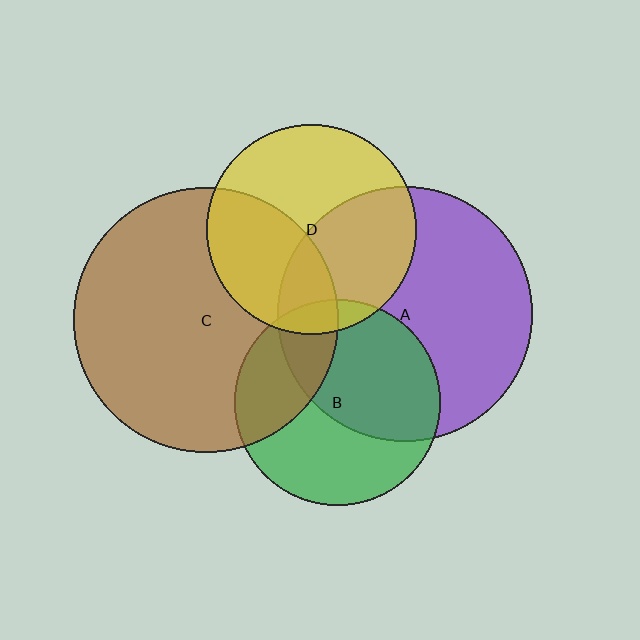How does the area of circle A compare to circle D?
Approximately 1.5 times.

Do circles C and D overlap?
Yes.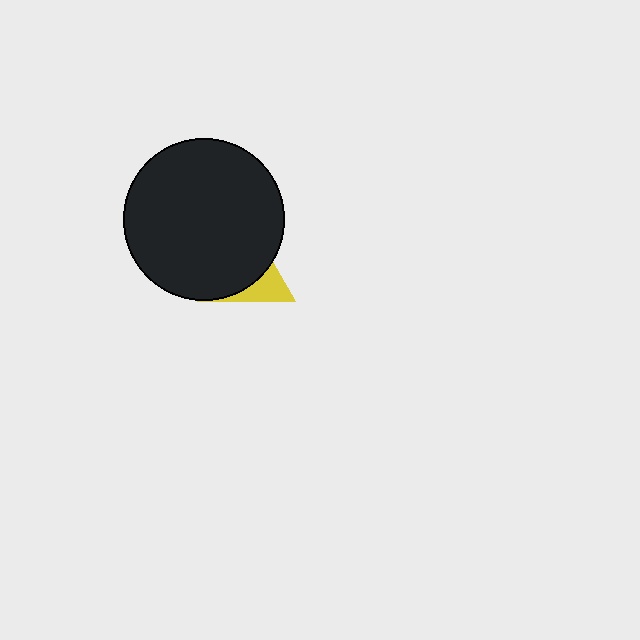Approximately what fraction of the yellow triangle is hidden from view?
Roughly 70% of the yellow triangle is hidden behind the black circle.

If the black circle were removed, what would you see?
You would see the complete yellow triangle.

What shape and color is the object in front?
The object in front is a black circle.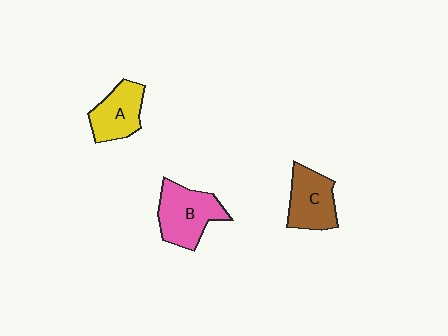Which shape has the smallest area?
Shape A (yellow).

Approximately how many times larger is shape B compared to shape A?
Approximately 1.3 times.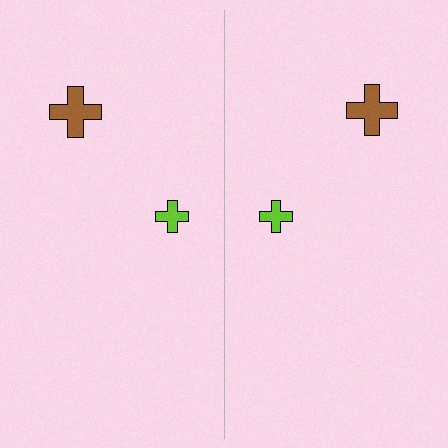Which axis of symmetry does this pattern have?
The pattern has a vertical axis of symmetry running through the center of the image.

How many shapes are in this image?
There are 4 shapes in this image.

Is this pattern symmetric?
Yes, this pattern has bilateral (reflection) symmetry.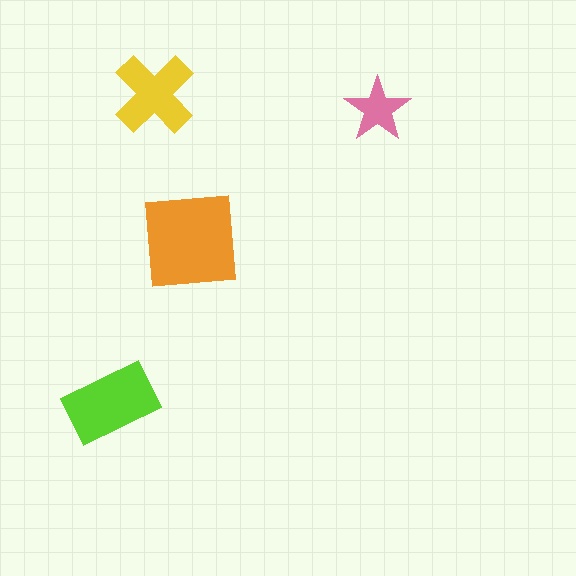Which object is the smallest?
The pink star.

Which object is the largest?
The orange square.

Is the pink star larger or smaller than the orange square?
Smaller.